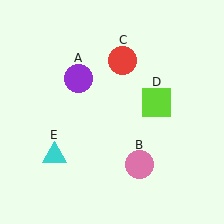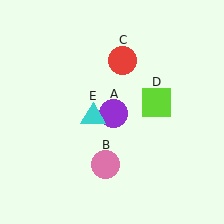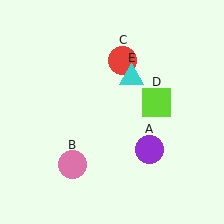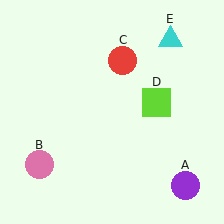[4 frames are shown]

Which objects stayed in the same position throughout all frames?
Red circle (object C) and lime square (object D) remained stationary.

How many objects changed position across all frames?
3 objects changed position: purple circle (object A), pink circle (object B), cyan triangle (object E).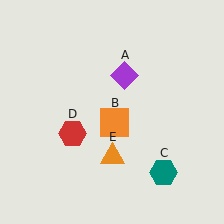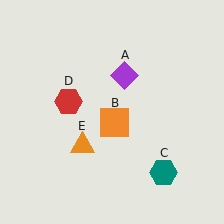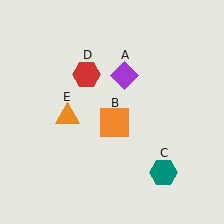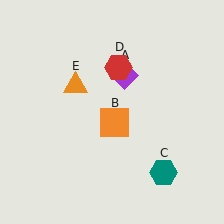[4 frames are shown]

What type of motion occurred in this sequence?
The red hexagon (object D), orange triangle (object E) rotated clockwise around the center of the scene.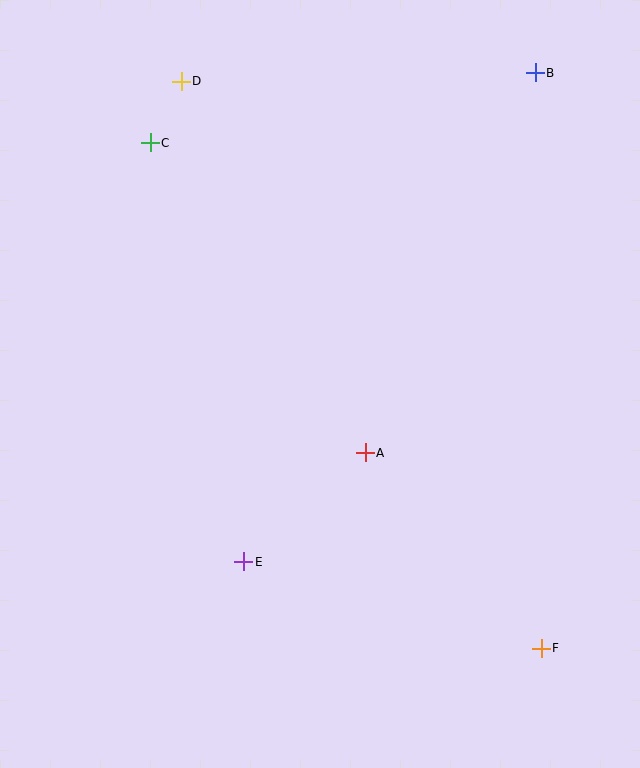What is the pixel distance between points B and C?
The distance between B and C is 391 pixels.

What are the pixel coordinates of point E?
Point E is at (244, 562).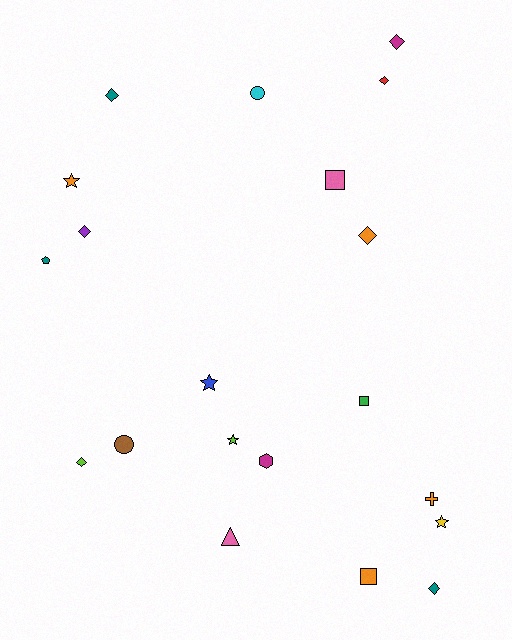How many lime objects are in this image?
There are 2 lime objects.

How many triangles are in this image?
There is 1 triangle.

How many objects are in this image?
There are 20 objects.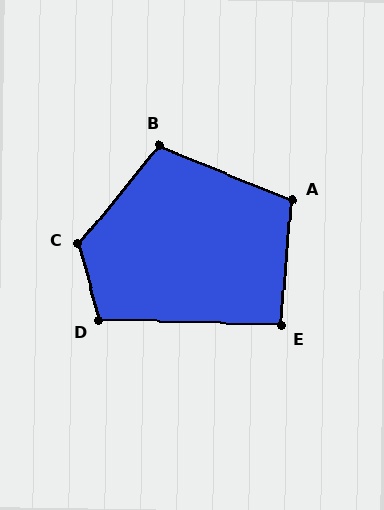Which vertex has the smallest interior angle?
E, at approximately 93 degrees.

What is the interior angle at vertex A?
Approximately 107 degrees (obtuse).